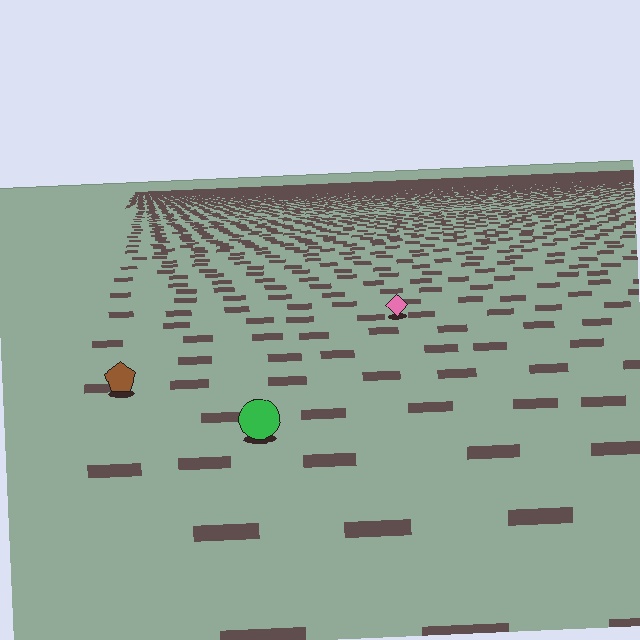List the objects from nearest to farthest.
From nearest to farthest: the green circle, the brown pentagon, the pink diamond.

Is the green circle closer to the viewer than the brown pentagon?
Yes. The green circle is closer — you can tell from the texture gradient: the ground texture is coarser near it.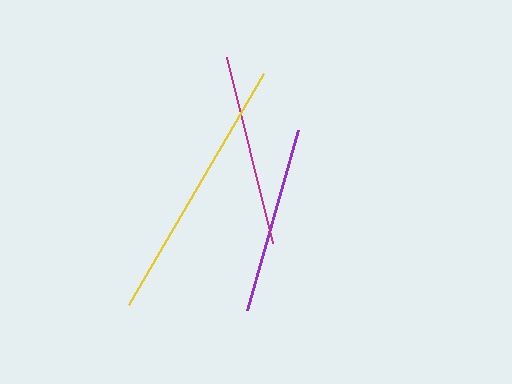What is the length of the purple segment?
The purple segment is approximately 187 pixels long.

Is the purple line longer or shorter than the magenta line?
The magenta line is longer than the purple line.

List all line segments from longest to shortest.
From longest to shortest: yellow, magenta, purple.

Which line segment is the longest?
The yellow line is the longest at approximately 267 pixels.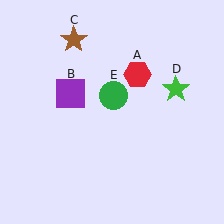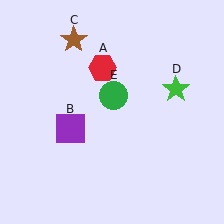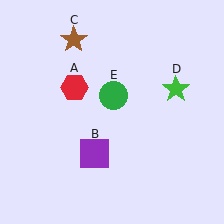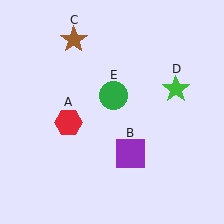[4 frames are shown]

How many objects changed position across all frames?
2 objects changed position: red hexagon (object A), purple square (object B).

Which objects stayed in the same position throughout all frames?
Brown star (object C) and green star (object D) and green circle (object E) remained stationary.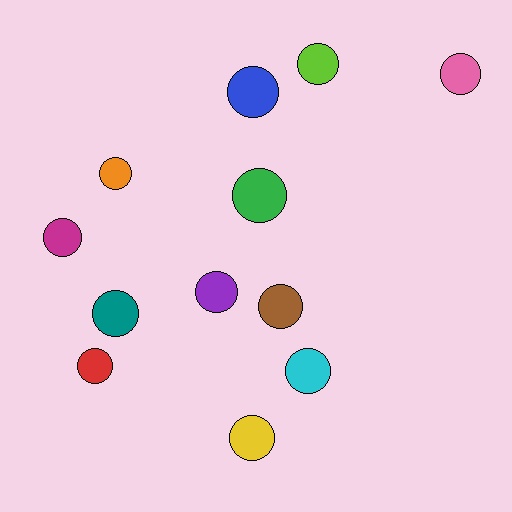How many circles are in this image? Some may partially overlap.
There are 12 circles.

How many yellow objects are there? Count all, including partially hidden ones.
There is 1 yellow object.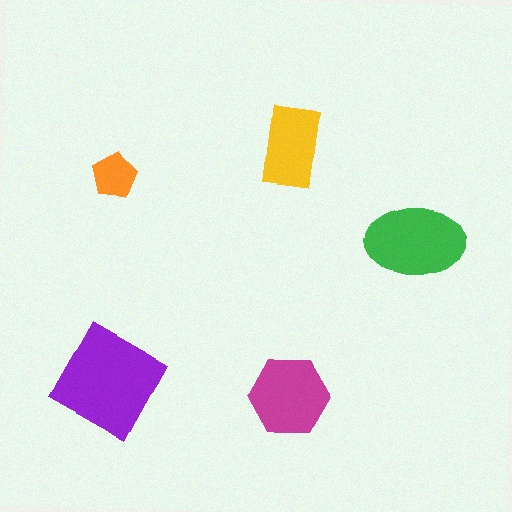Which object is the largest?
The purple square.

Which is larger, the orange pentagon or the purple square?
The purple square.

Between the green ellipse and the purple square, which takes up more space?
The purple square.